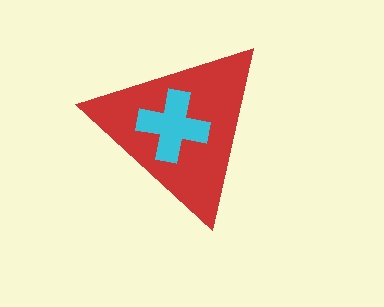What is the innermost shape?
The cyan cross.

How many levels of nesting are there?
2.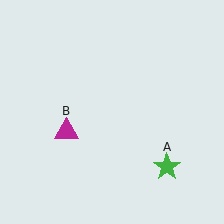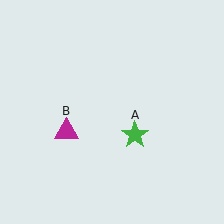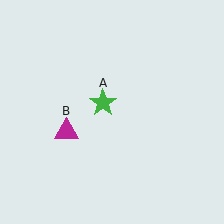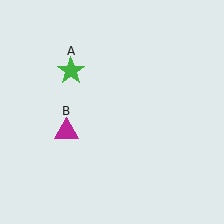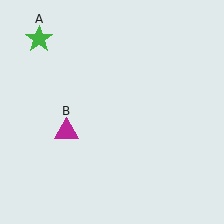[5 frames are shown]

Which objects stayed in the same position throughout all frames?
Magenta triangle (object B) remained stationary.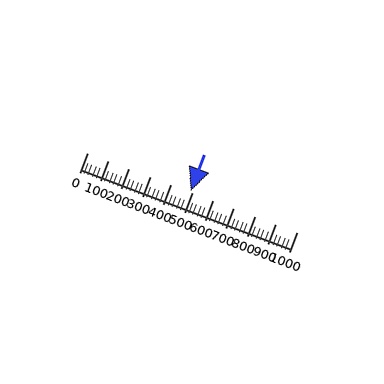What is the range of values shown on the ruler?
The ruler shows values from 0 to 1000.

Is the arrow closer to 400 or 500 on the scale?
The arrow is closer to 500.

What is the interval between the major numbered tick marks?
The major tick marks are spaced 100 units apart.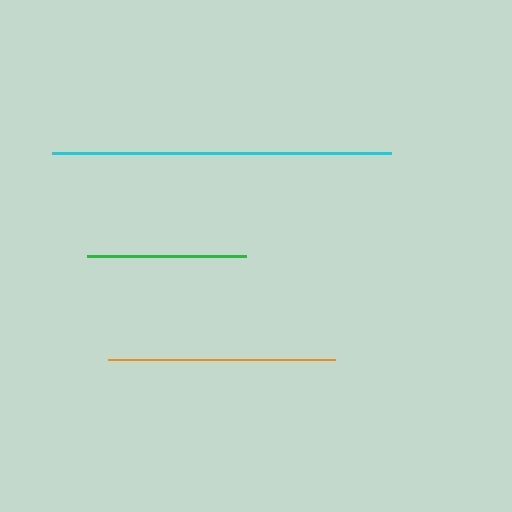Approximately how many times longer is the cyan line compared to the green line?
The cyan line is approximately 2.1 times the length of the green line.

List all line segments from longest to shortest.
From longest to shortest: cyan, orange, green.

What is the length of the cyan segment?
The cyan segment is approximately 339 pixels long.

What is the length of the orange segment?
The orange segment is approximately 227 pixels long.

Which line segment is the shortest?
The green line is the shortest at approximately 158 pixels.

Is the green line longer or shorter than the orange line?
The orange line is longer than the green line.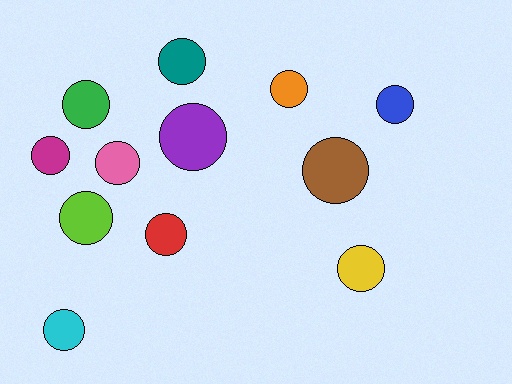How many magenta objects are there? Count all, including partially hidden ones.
There is 1 magenta object.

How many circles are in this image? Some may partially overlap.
There are 12 circles.